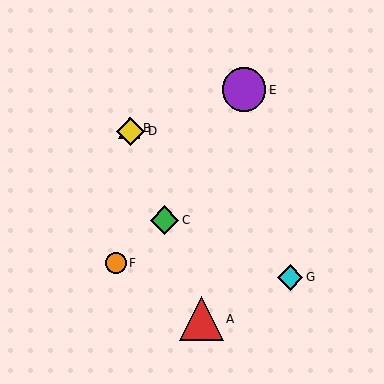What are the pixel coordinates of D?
Object D is at (131, 131).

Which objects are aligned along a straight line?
Objects A, B, C, D are aligned along a straight line.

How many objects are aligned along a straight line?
4 objects (A, B, C, D) are aligned along a straight line.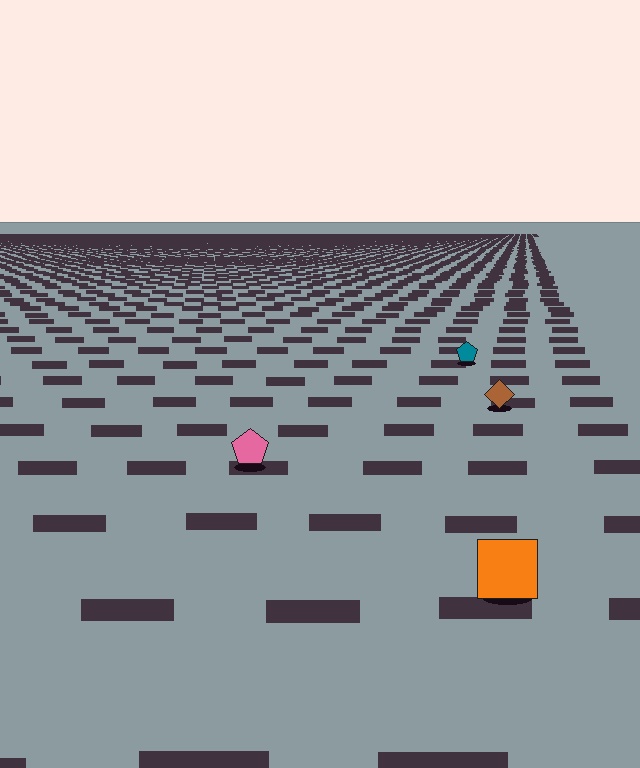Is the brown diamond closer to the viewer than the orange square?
No. The orange square is closer — you can tell from the texture gradient: the ground texture is coarser near it.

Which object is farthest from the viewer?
The teal pentagon is farthest from the viewer. It appears smaller and the ground texture around it is denser.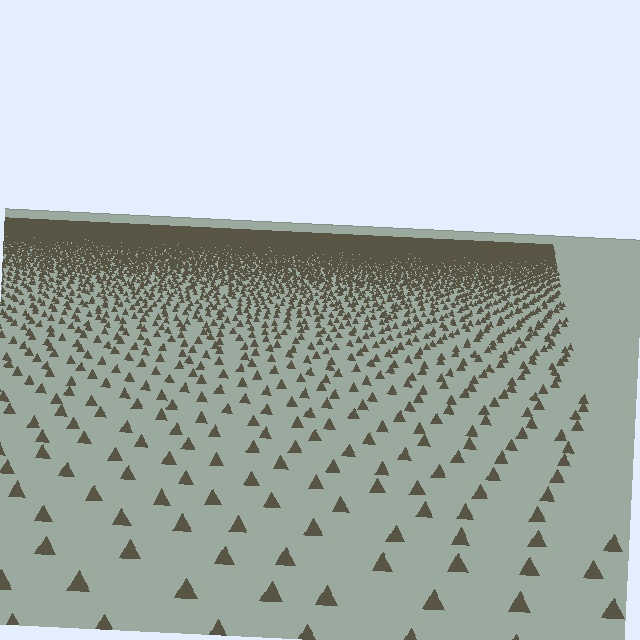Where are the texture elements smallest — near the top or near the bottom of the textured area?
Near the top.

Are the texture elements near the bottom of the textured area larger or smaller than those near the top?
Larger. Near the bottom, elements are closer to the viewer and appear at a bigger on-screen size.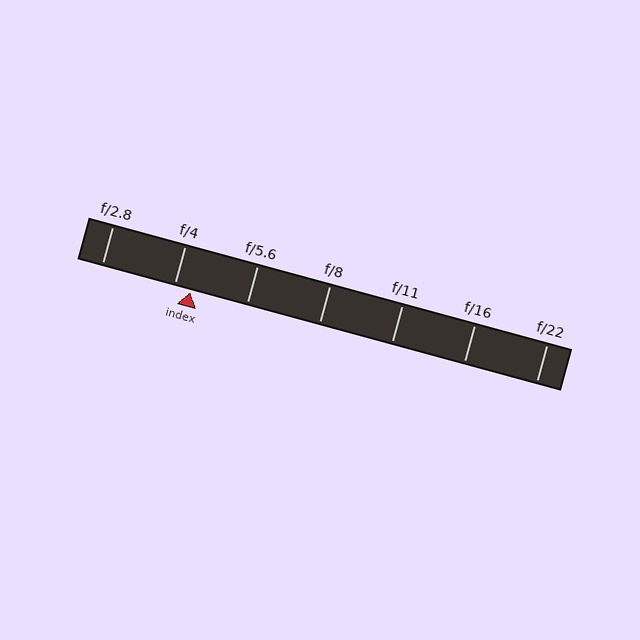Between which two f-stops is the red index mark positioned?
The index mark is between f/4 and f/5.6.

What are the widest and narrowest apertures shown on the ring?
The widest aperture shown is f/2.8 and the narrowest is f/22.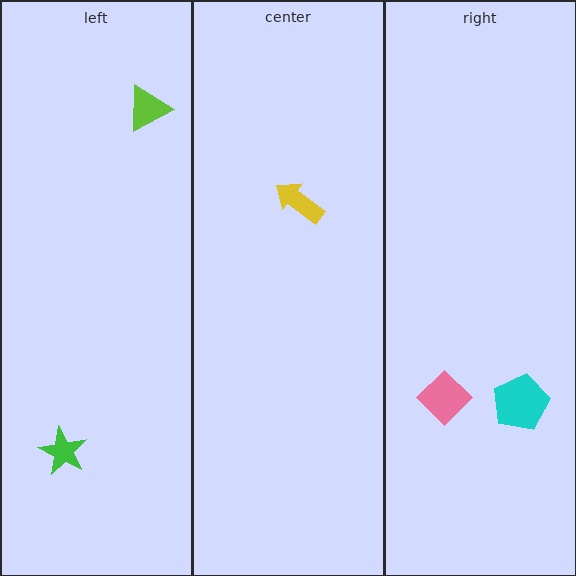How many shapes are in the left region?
2.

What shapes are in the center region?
The yellow arrow.